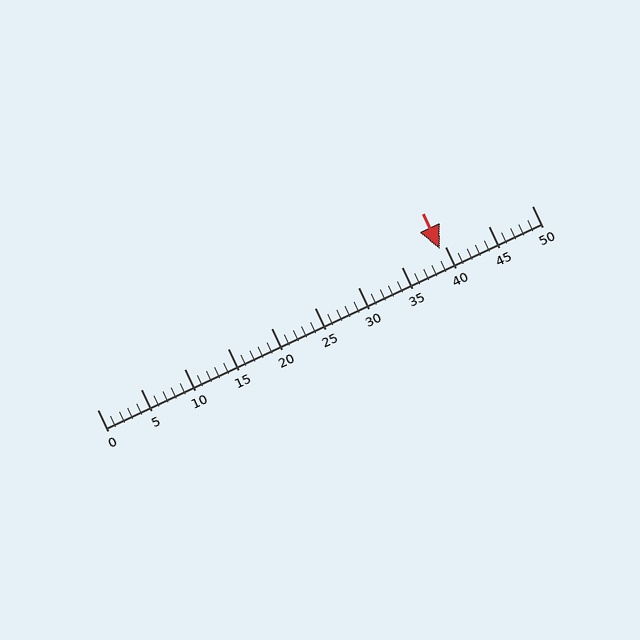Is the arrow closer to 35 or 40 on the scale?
The arrow is closer to 40.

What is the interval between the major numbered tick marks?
The major tick marks are spaced 5 units apart.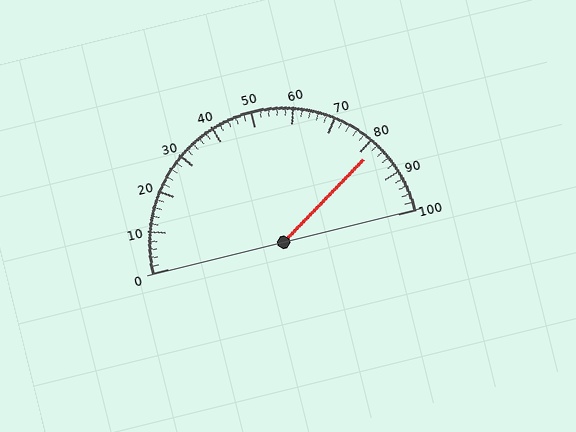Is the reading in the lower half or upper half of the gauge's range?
The reading is in the upper half of the range (0 to 100).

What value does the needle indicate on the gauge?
The needle indicates approximately 82.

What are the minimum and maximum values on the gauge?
The gauge ranges from 0 to 100.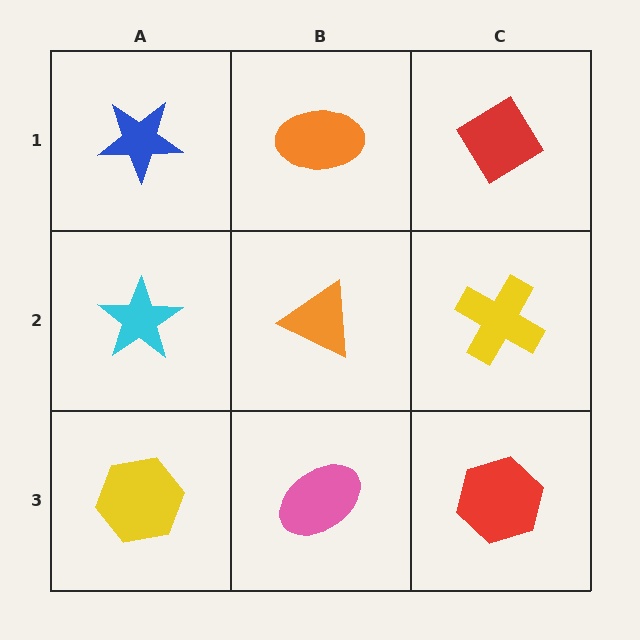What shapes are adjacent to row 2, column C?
A red diamond (row 1, column C), a red hexagon (row 3, column C), an orange triangle (row 2, column B).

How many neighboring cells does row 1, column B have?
3.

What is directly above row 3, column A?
A cyan star.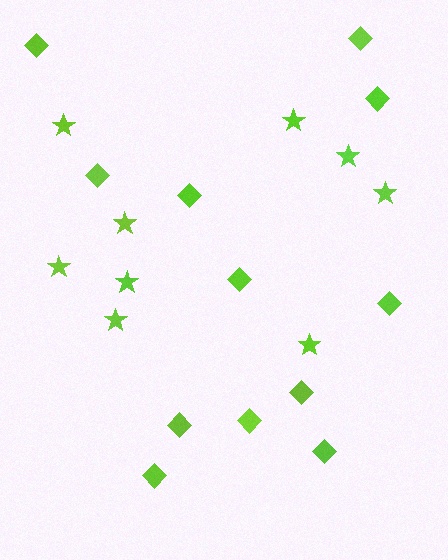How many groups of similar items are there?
There are 2 groups: one group of diamonds (12) and one group of stars (9).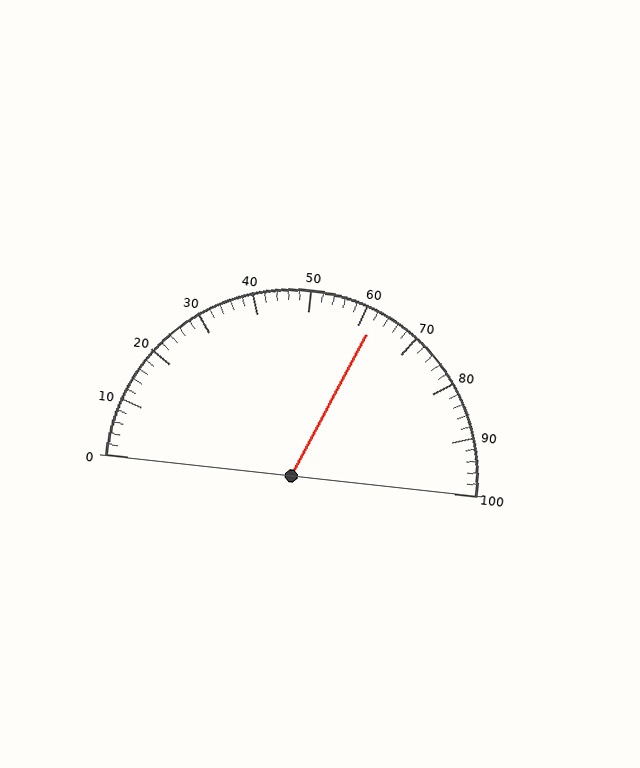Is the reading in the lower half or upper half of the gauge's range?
The reading is in the upper half of the range (0 to 100).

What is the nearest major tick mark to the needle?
The nearest major tick mark is 60.